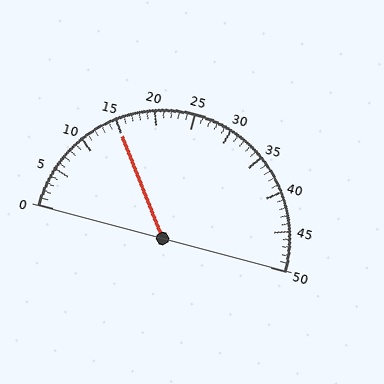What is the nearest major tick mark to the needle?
The nearest major tick mark is 15.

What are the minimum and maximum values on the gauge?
The gauge ranges from 0 to 50.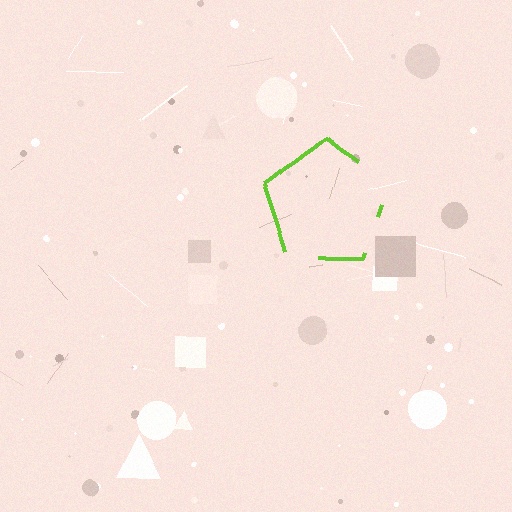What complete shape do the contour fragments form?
The contour fragments form a pentagon.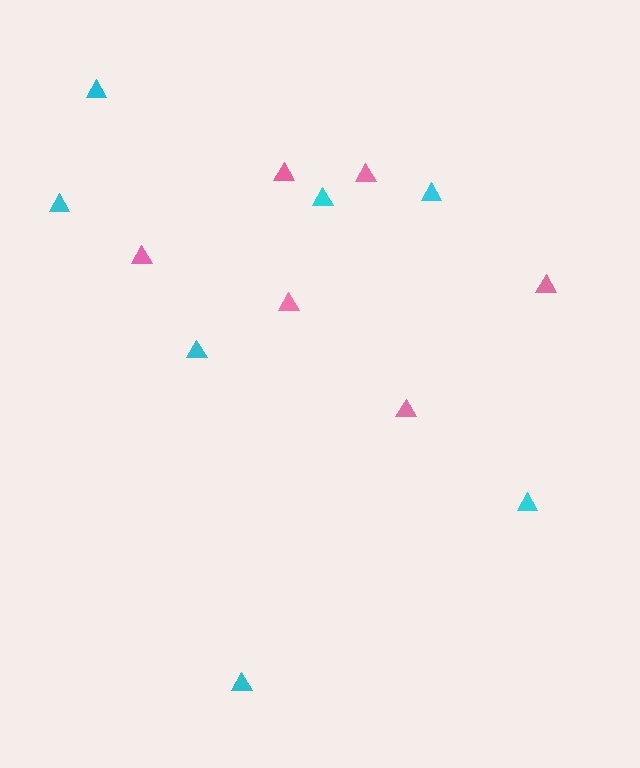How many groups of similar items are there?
There are 2 groups: one group of cyan triangles (7) and one group of pink triangles (6).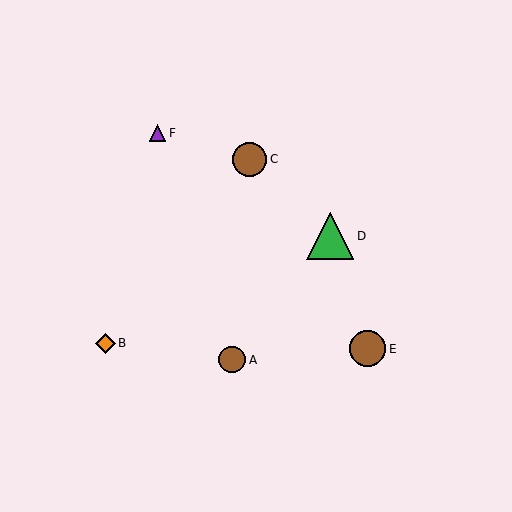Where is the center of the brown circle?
The center of the brown circle is at (368, 349).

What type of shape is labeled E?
Shape E is a brown circle.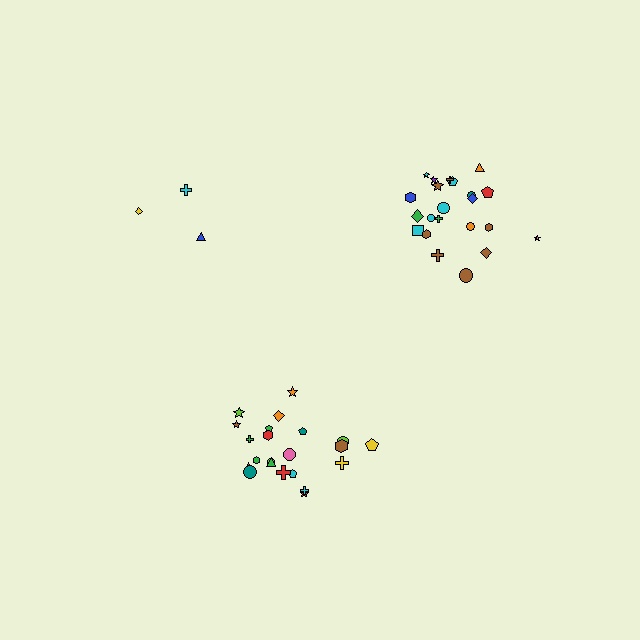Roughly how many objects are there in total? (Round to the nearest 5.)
Roughly 45 objects in total.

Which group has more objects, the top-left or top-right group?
The top-right group.